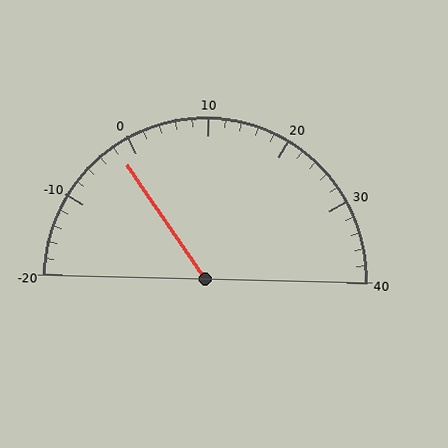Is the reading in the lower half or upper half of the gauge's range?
The reading is in the lower half of the range (-20 to 40).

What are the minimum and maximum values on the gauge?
The gauge ranges from -20 to 40.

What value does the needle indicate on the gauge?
The needle indicates approximately -2.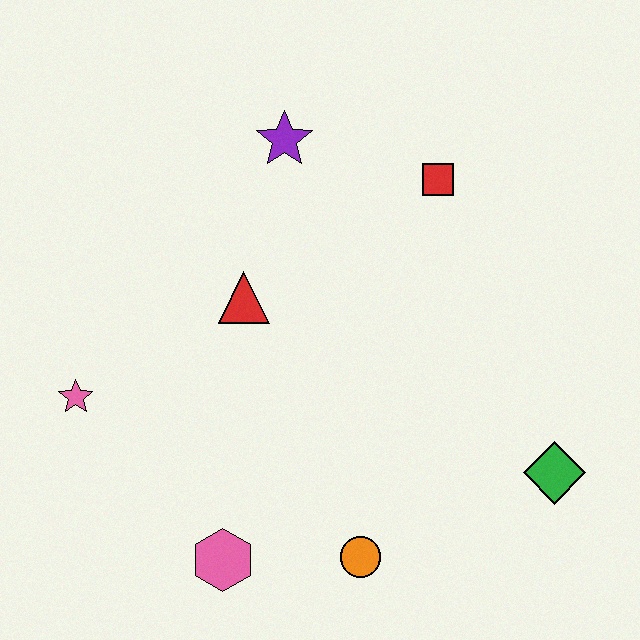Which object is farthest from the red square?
The pink hexagon is farthest from the red square.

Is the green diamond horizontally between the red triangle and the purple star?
No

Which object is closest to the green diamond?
The orange circle is closest to the green diamond.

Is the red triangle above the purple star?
No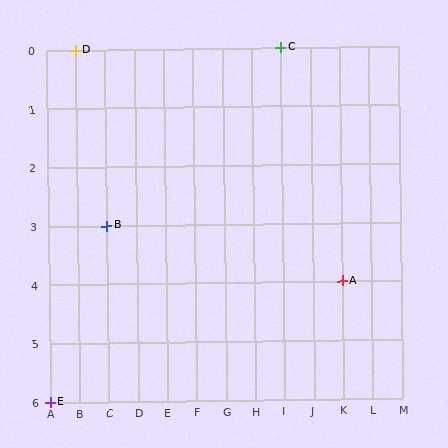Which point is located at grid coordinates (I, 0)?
Point C is at (I, 0).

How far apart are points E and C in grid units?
Points E and C are 8 columns and 6 rows apart (about 10.0 grid units diagonally).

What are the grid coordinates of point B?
Point B is at grid coordinates (C, 3).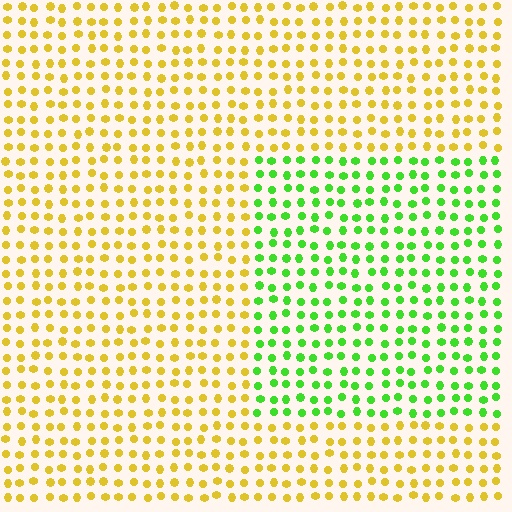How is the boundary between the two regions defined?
The boundary is defined purely by a slight shift in hue (about 63 degrees). Spacing, size, and orientation are identical on both sides.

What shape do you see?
I see a rectangle.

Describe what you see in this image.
The image is filled with small yellow elements in a uniform arrangement. A rectangle-shaped region is visible where the elements are tinted to a slightly different hue, forming a subtle color boundary.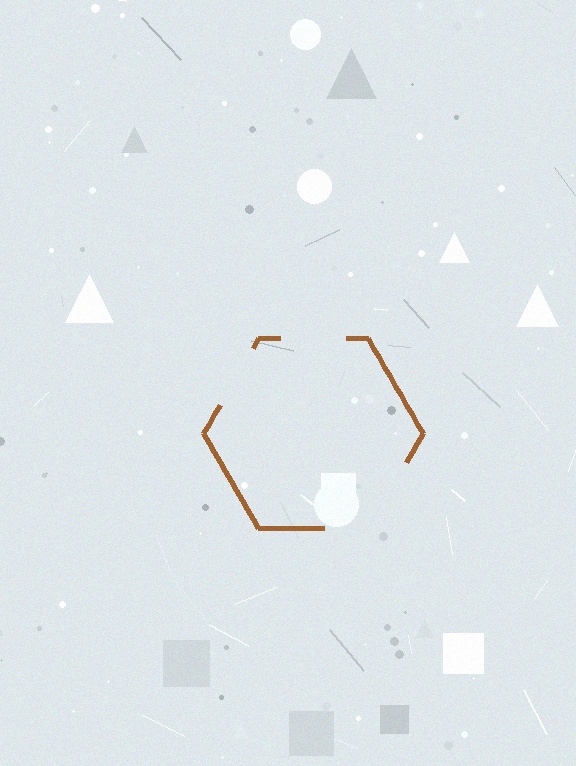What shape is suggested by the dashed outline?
The dashed outline suggests a hexagon.